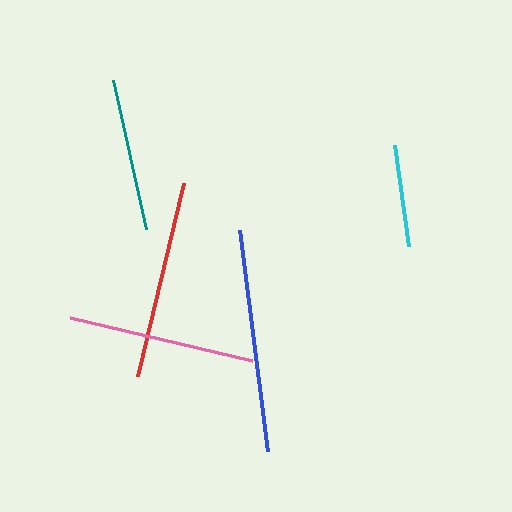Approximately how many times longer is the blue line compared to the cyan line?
The blue line is approximately 2.2 times the length of the cyan line.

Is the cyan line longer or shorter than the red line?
The red line is longer than the cyan line.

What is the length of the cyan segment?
The cyan segment is approximately 103 pixels long.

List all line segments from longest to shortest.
From longest to shortest: blue, red, pink, teal, cyan.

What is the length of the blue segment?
The blue segment is approximately 222 pixels long.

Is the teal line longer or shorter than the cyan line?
The teal line is longer than the cyan line.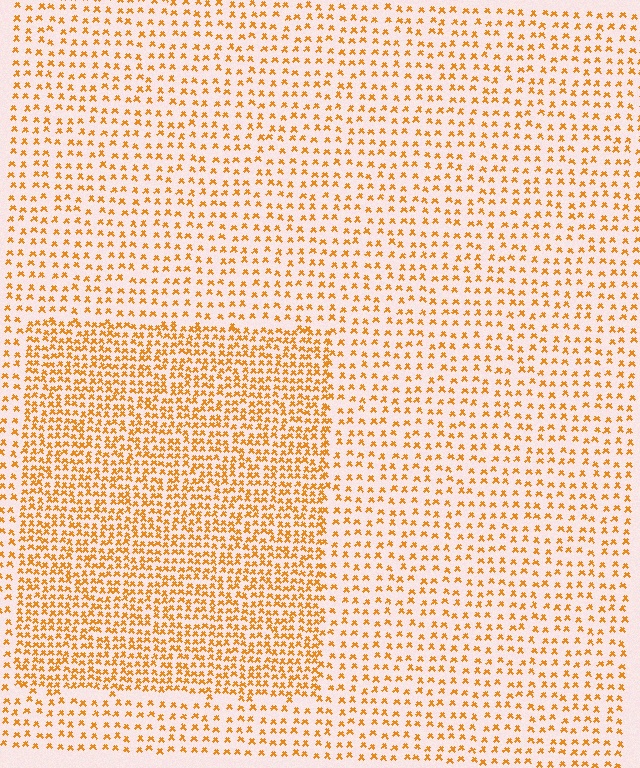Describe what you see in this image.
The image contains small orange elements arranged at two different densities. A rectangle-shaped region is visible where the elements are more densely packed than the surrounding area.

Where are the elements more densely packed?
The elements are more densely packed inside the rectangle boundary.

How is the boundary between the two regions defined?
The boundary is defined by a change in element density (approximately 1.9x ratio). All elements are the same color, size, and shape.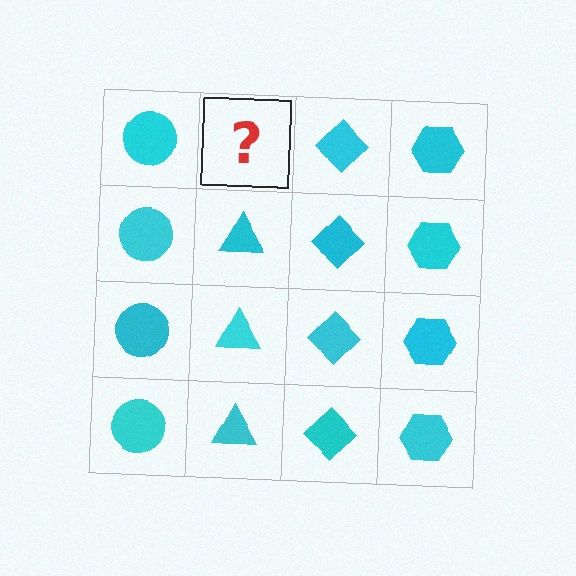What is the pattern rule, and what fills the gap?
The rule is that each column has a consistent shape. The gap should be filled with a cyan triangle.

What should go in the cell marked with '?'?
The missing cell should contain a cyan triangle.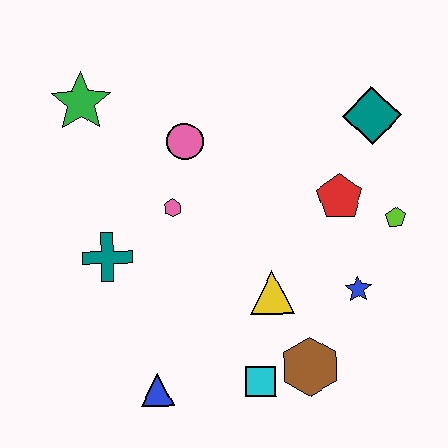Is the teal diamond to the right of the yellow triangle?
Yes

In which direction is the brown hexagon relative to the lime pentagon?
The brown hexagon is below the lime pentagon.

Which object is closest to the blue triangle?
The cyan square is closest to the blue triangle.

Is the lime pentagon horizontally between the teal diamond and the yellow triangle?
No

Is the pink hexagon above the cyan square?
Yes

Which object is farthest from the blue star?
The green star is farthest from the blue star.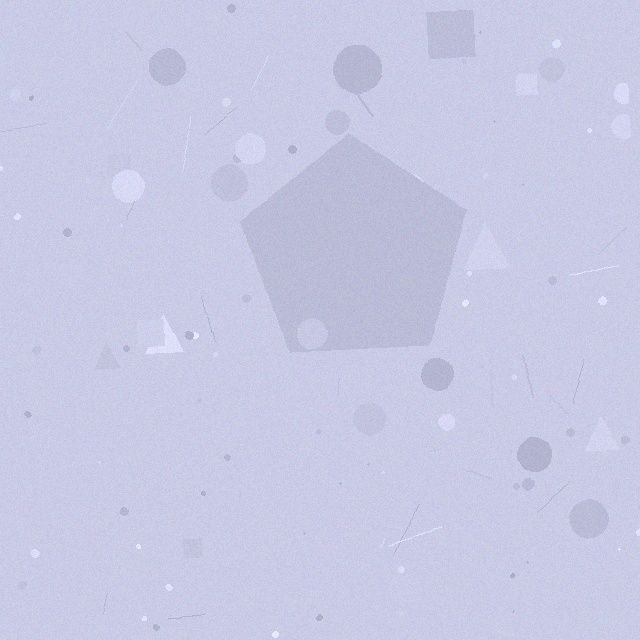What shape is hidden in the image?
A pentagon is hidden in the image.